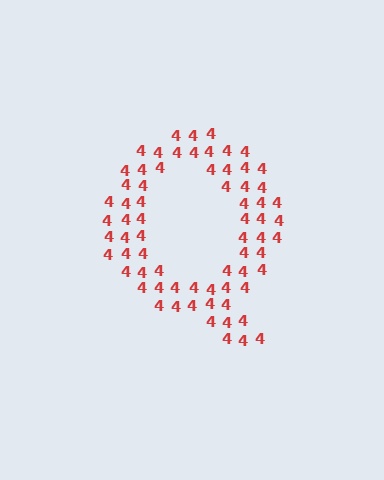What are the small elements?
The small elements are digit 4's.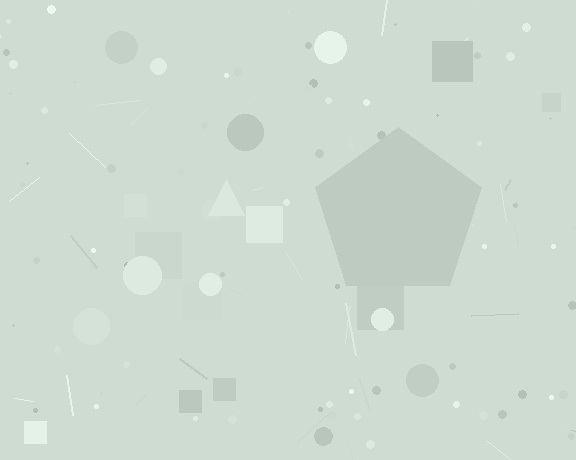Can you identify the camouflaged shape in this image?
The camouflaged shape is a pentagon.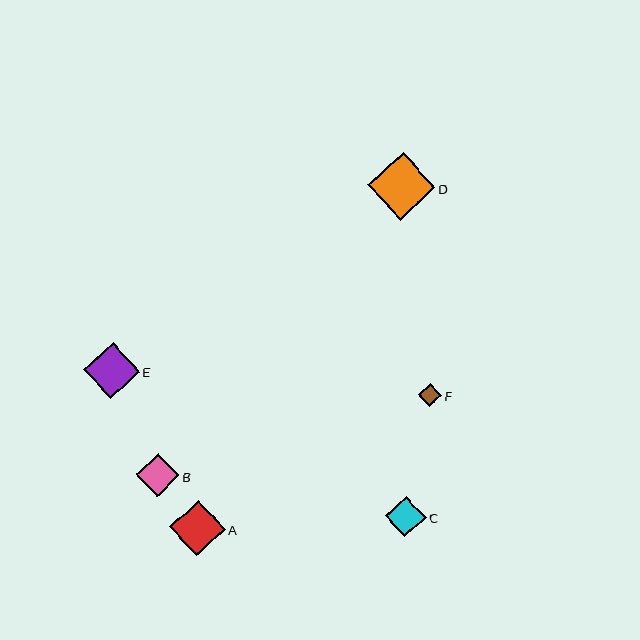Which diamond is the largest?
Diamond D is the largest with a size of approximately 67 pixels.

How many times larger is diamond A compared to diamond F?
Diamond A is approximately 2.4 times the size of diamond F.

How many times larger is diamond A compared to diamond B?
Diamond A is approximately 1.3 times the size of diamond B.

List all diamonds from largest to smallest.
From largest to smallest: D, E, A, B, C, F.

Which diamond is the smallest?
Diamond F is the smallest with a size of approximately 23 pixels.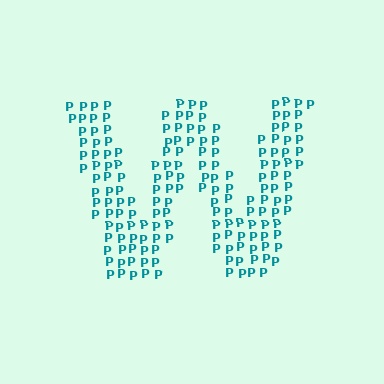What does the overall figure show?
The overall figure shows the letter W.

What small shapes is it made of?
It is made of small letter P's.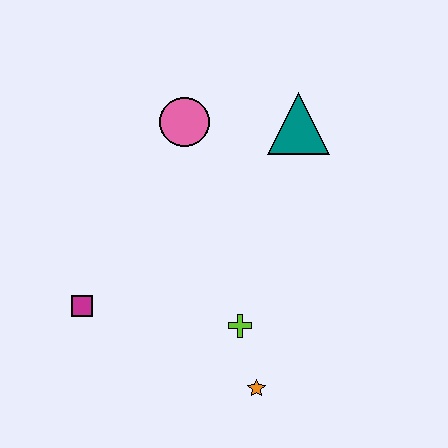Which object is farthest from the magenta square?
The teal triangle is farthest from the magenta square.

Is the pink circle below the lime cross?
No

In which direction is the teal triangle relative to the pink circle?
The teal triangle is to the right of the pink circle.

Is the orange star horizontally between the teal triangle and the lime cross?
Yes